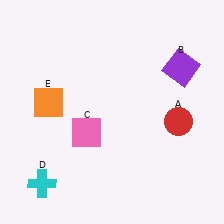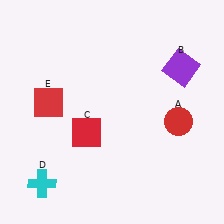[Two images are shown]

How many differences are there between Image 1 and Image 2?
There are 2 differences between the two images.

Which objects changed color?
C changed from pink to red. E changed from orange to red.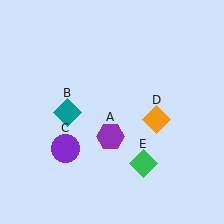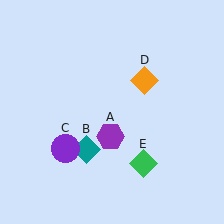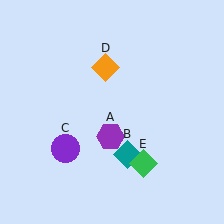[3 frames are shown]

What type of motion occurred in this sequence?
The teal diamond (object B), orange diamond (object D) rotated counterclockwise around the center of the scene.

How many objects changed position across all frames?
2 objects changed position: teal diamond (object B), orange diamond (object D).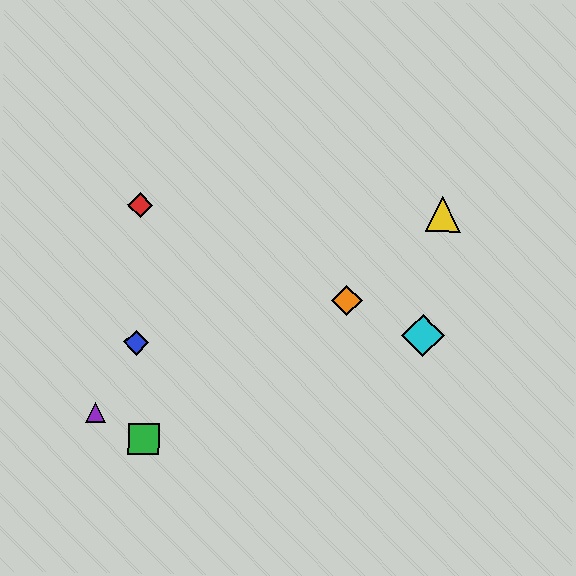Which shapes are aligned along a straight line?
The red diamond, the orange diamond, the cyan diamond are aligned along a straight line.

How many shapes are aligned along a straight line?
3 shapes (the red diamond, the orange diamond, the cyan diamond) are aligned along a straight line.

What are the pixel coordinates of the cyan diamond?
The cyan diamond is at (423, 336).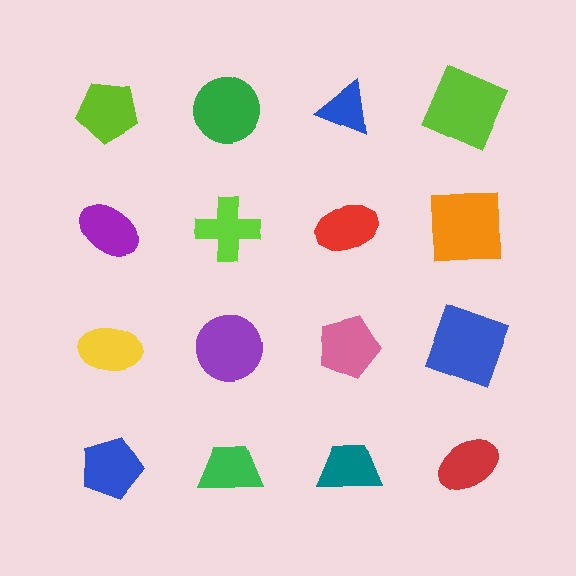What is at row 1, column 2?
A green circle.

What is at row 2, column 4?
An orange square.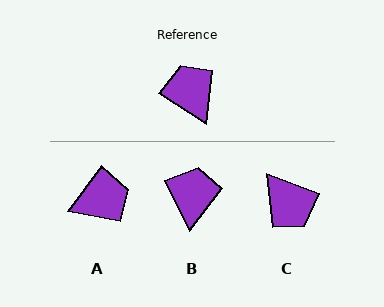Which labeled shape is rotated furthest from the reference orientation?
C, about 167 degrees away.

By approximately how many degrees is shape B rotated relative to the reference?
Approximately 32 degrees clockwise.